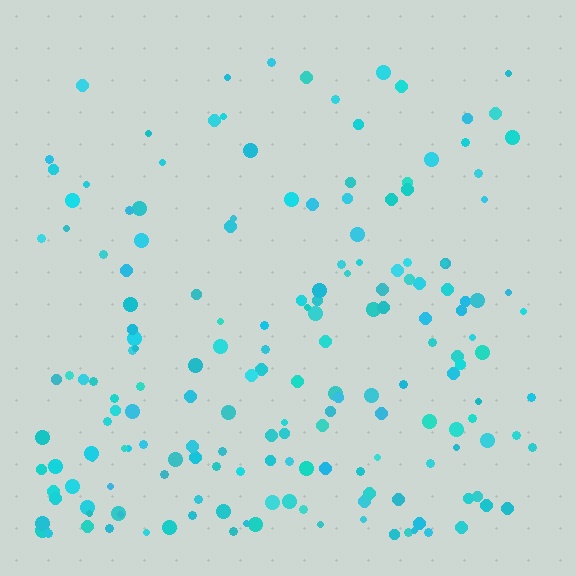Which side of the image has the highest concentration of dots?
The bottom.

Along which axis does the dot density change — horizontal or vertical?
Vertical.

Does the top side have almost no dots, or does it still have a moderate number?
Still a moderate number, just noticeably fewer than the bottom.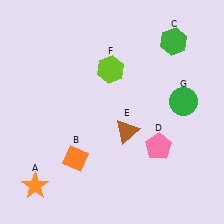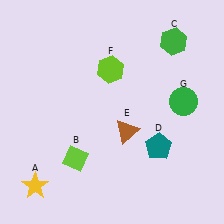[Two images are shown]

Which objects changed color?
A changed from orange to yellow. B changed from orange to lime. D changed from pink to teal.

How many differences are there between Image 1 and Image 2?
There are 3 differences between the two images.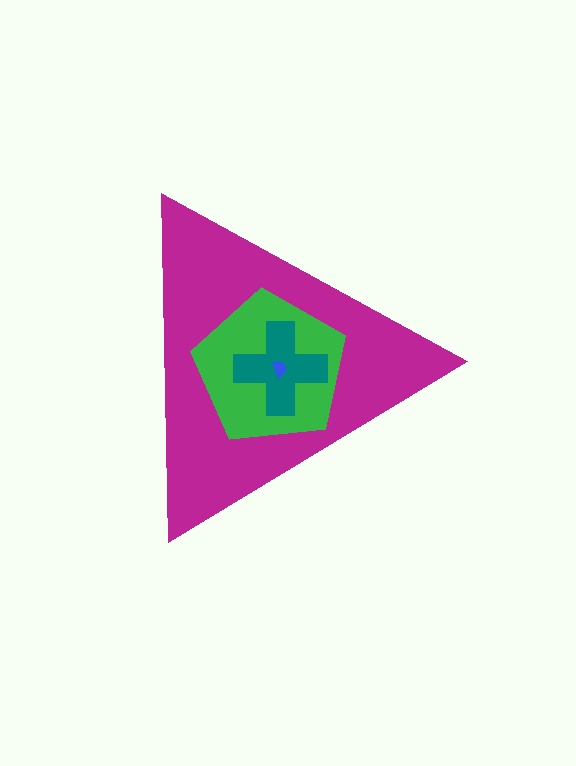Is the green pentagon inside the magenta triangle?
Yes.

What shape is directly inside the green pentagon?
The teal cross.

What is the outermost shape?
The magenta triangle.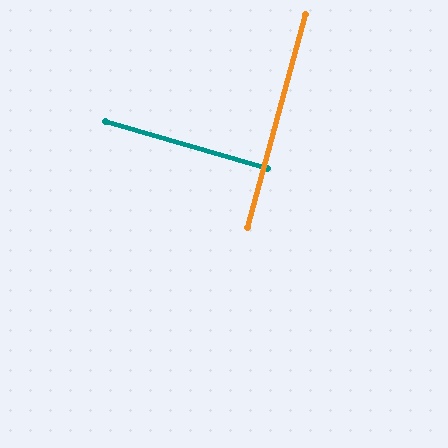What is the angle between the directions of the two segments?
Approximately 89 degrees.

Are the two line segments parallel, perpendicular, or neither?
Perpendicular — they meet at approximately 89°.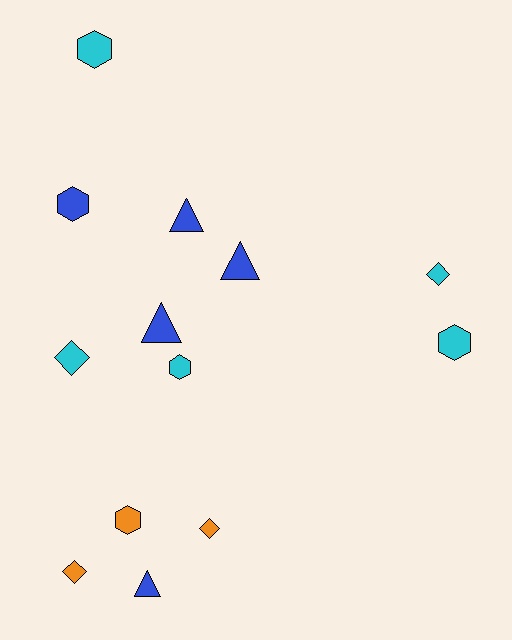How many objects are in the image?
There are 13 objects.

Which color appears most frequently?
Blue, with 5 objects.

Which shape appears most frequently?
Hexagon, with 5 objects.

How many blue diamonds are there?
There are no blue diamonds.